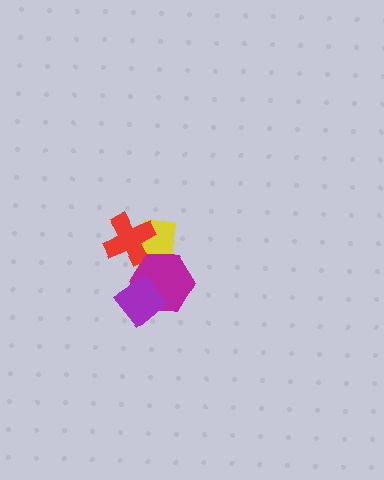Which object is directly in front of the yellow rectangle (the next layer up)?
The red cross is directly in front of the yellow rectangle.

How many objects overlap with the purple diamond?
1 object overlaps with the purple diamond.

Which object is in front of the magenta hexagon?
The purple diamond is in front of the magenta hexagon.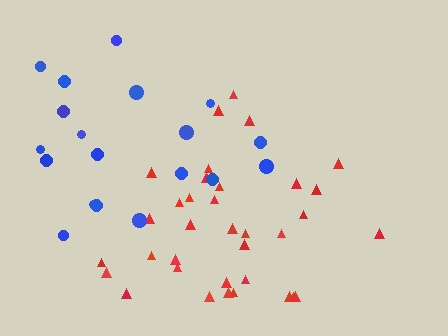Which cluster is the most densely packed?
Red.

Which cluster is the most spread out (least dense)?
Blue.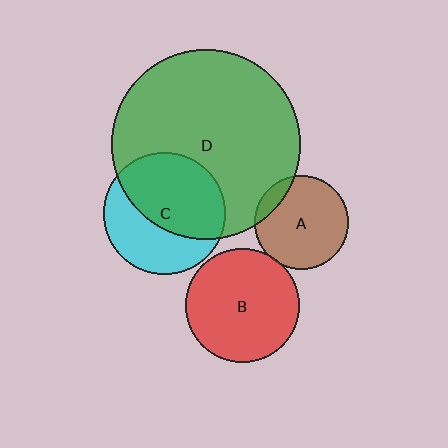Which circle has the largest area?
Circle D (green).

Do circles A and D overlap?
Yes.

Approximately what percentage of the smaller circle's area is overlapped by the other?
Approximately 10%.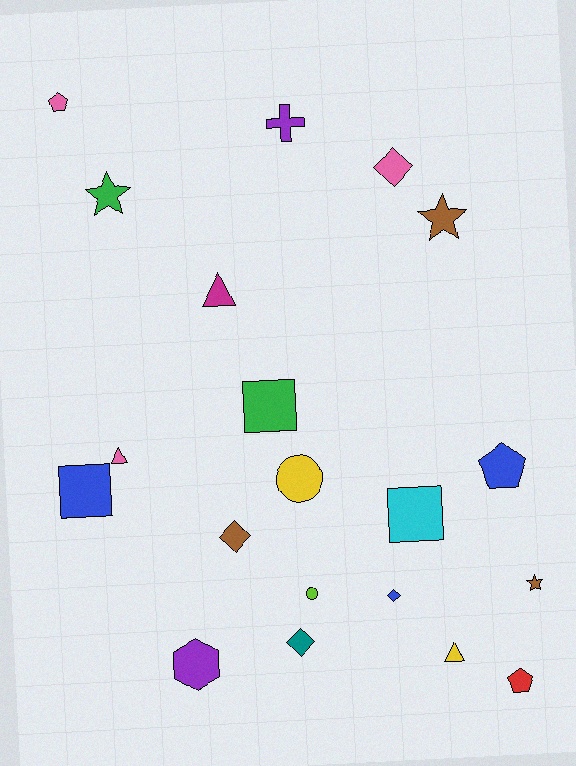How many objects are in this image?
There are 20 objects.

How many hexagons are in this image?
There is 1 hexagon.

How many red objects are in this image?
There is 1 red object.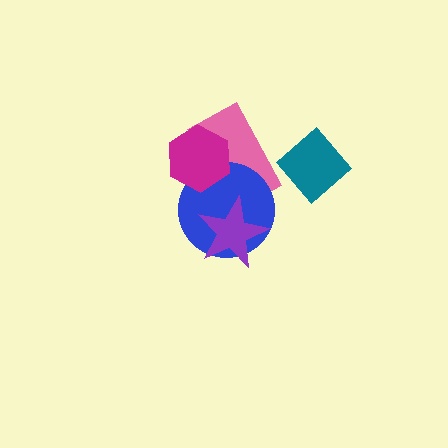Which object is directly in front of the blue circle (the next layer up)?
The purple star is directly in front of the blue circle.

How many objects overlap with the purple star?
2 objects overlap with the purple star.